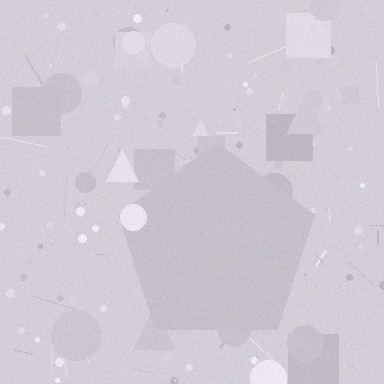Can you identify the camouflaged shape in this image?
The camouflaged shape is a pentagon.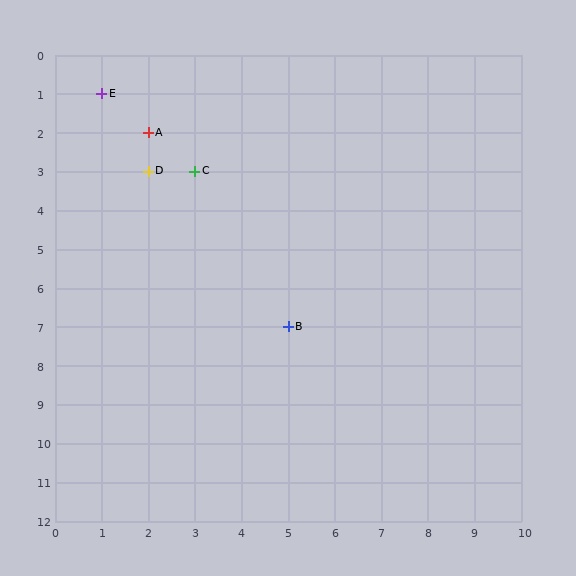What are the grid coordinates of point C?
Point C is at grid coordinates (3, 3).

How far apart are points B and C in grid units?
Points B and C are 2 columns and 4 rows apart (about 4.5 grid units diagonally).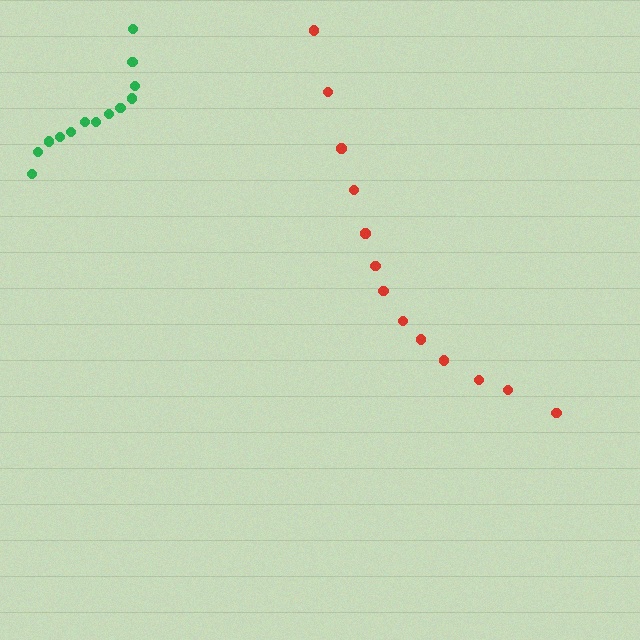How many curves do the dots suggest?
There are 2 distinct paths.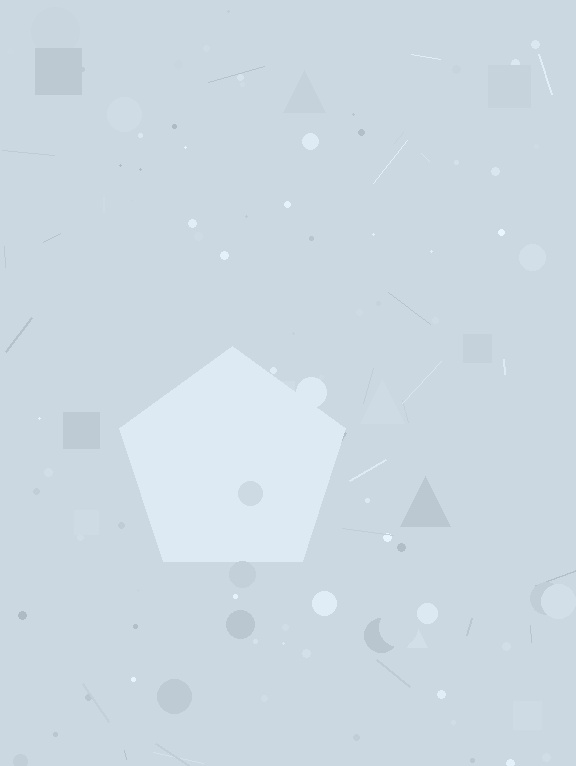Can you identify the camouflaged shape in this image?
The camouflaged shape is a pentagon.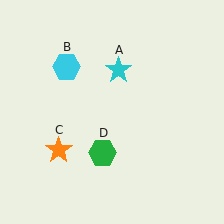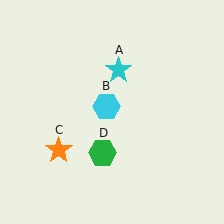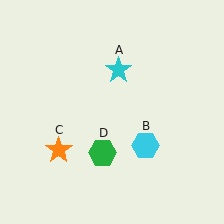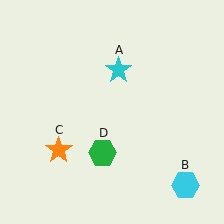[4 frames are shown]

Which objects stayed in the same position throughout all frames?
Cyan star (object A) and orange star (object C) and green hexagon (object D) remained stationary.